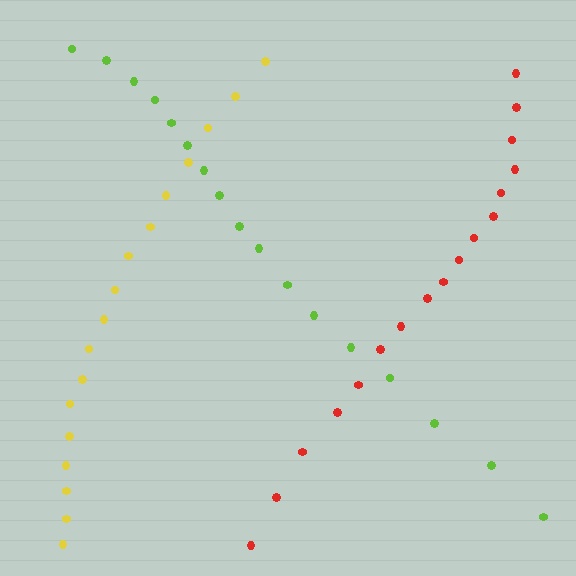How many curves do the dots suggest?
There are 3 distinct paths.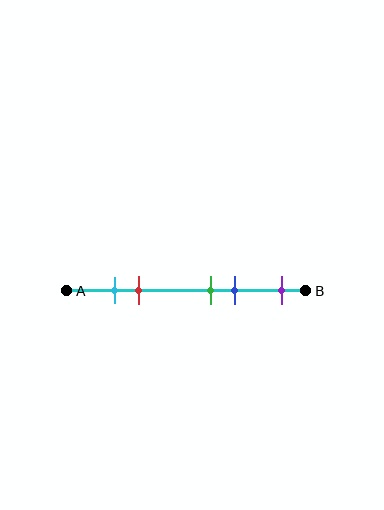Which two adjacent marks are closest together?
The cyan and red marks are the closest adjacent pair.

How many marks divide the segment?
There are 5 marks dividing the segment.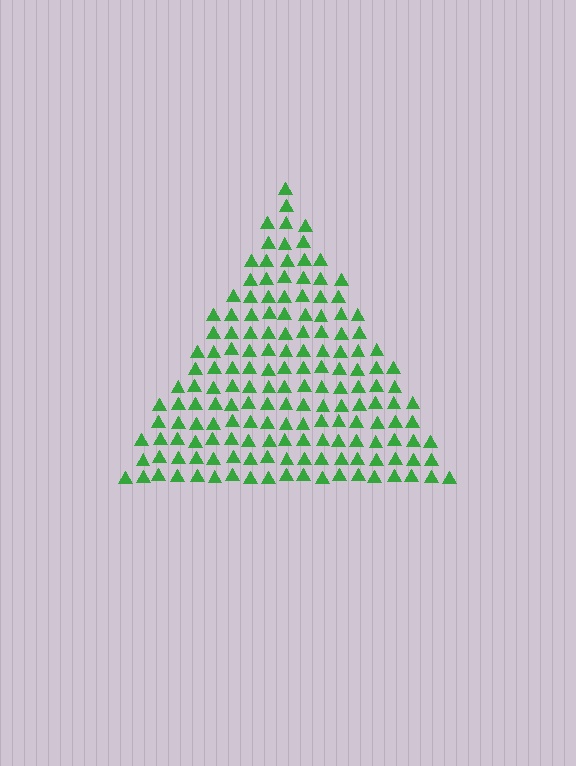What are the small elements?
The small elements are triangles.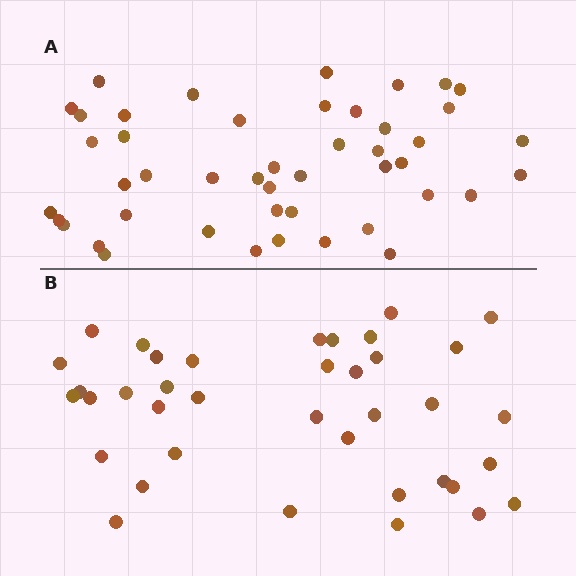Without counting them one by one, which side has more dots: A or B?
Region A (the top region) has more dots.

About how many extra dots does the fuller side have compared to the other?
Region A has roughly 8 or so more dots than region B.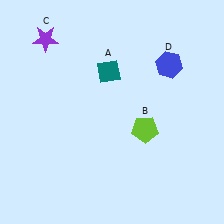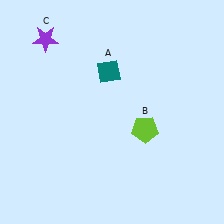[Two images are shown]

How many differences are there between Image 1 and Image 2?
There is 1 difference between the two images.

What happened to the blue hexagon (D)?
The blue hexagon (D) was removed in Image 2. It was in the top-right area of Image 1.